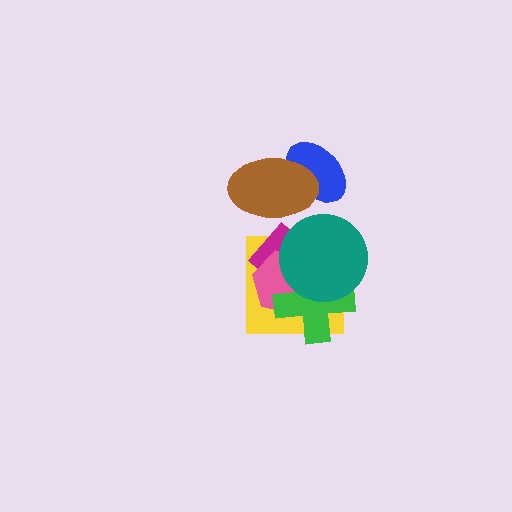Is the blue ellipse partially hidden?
Yes, it is partially covered by another shape.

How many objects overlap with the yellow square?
4 objects overlap with the yellow square.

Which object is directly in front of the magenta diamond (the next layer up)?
The pink hexagon is directly in front of the magenta diamond.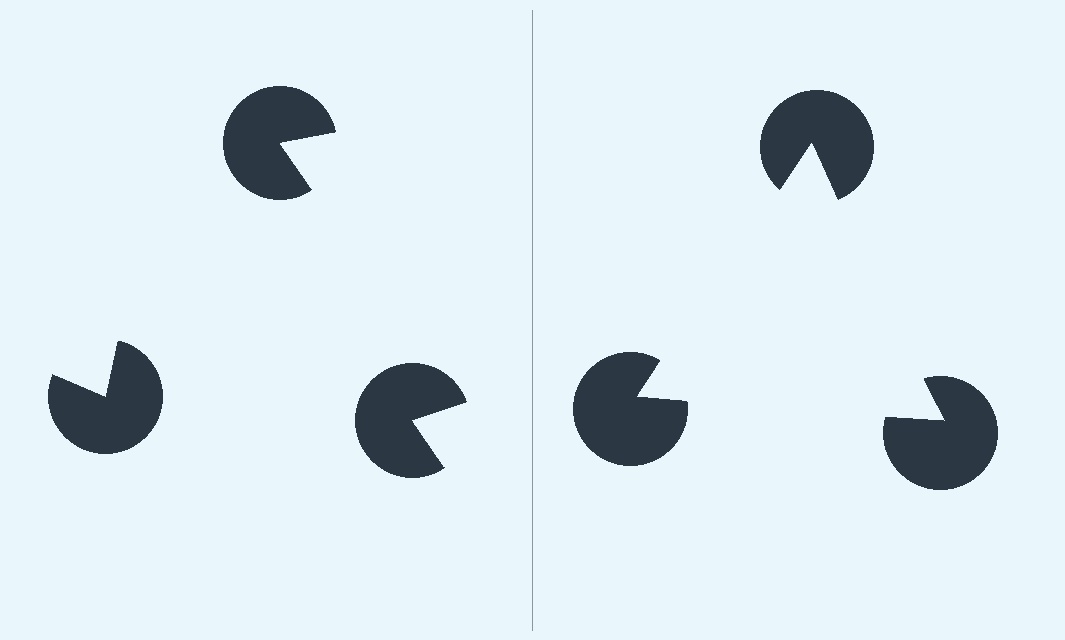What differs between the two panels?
The pac-man discs are positioned identically on both sides; only the wedge orientations differ. On the right they align to a triangle; on the left they are misaligned.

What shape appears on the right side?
An illusory triangle.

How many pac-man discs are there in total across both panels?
6 — 3 on each side.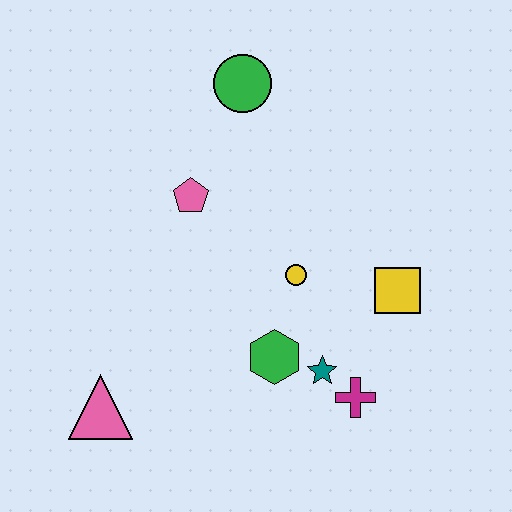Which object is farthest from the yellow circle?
The pink triangle is farthest from the yellow circle.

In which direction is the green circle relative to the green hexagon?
The green circle is above the green hexagon.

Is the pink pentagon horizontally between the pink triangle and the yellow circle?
Yes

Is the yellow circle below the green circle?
Yes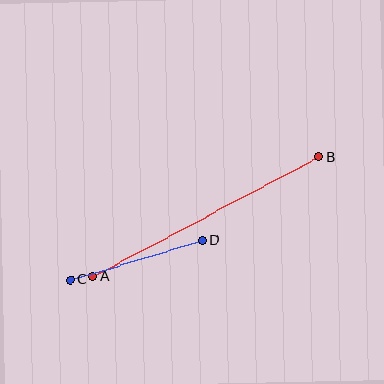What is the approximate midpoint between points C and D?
The midpoint is at approximately (136, 260) pixels.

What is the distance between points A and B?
The distance is approximately 256 pixels.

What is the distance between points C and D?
The distance is approximately 138 pixels.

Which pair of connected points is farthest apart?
Points A and B are farthest apart.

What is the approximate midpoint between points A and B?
The midpoint is at approximately (206, 217) pixels.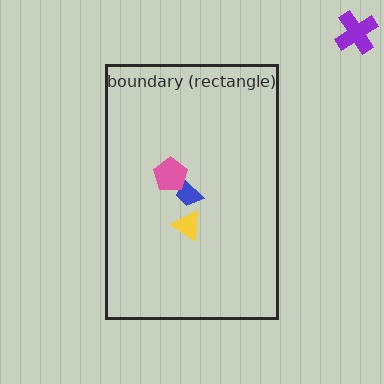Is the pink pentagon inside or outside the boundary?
Inside.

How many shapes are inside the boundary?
3 inside, 1 outside.